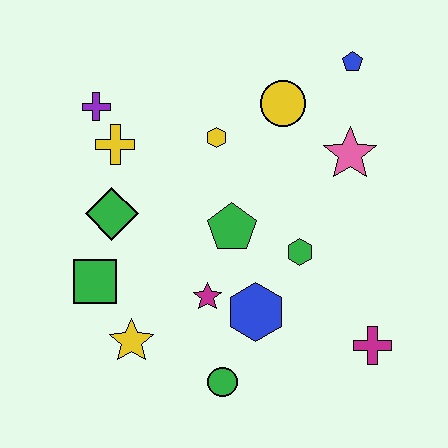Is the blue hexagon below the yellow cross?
Yes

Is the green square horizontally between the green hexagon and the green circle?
No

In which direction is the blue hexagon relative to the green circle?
The blue hexagon is above the green circle.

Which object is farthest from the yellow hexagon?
The magenta cross is farthest from the yellow hexagon.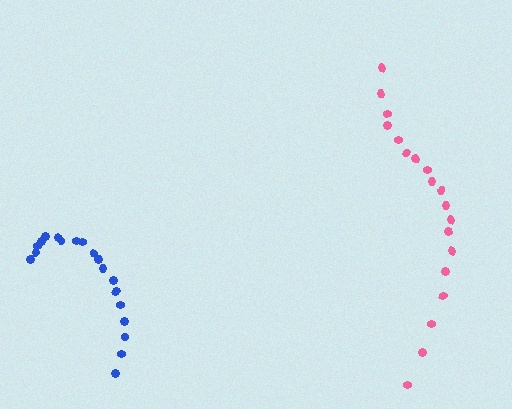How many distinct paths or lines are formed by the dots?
There are 2 distinct paths.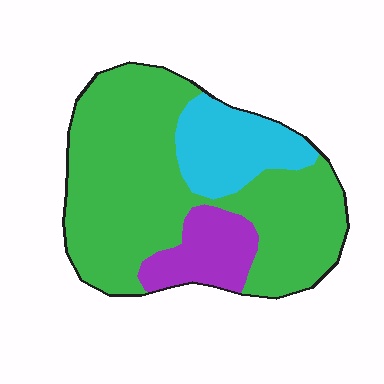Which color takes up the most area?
Green, at roughly 70%.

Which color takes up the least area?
Purple, at roughly 15%.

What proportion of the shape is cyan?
Cyan takes up about one sixth (1/6) of the shape.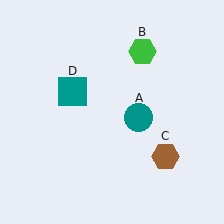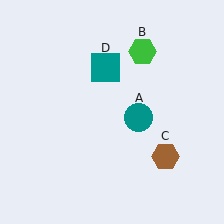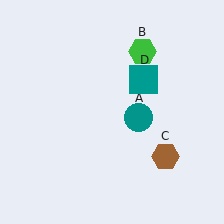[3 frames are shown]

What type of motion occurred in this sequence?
The teal square (object D) rotated clockwise around the center of the scene.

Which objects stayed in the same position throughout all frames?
Teal circle (object A) and green hexagon (object B) and brown hexagon (object C) remained stationary.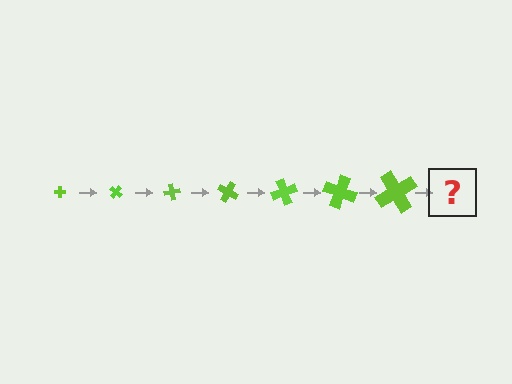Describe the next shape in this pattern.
It should be a cross, larger than the previous one and rotated 280 degrees from the start.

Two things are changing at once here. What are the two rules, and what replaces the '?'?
The two rules are that the cross grows larger each step and it rotates 40 degrees each step. The '?' should be a cross, larger than the previous one and rotated 280 degrees from the start.